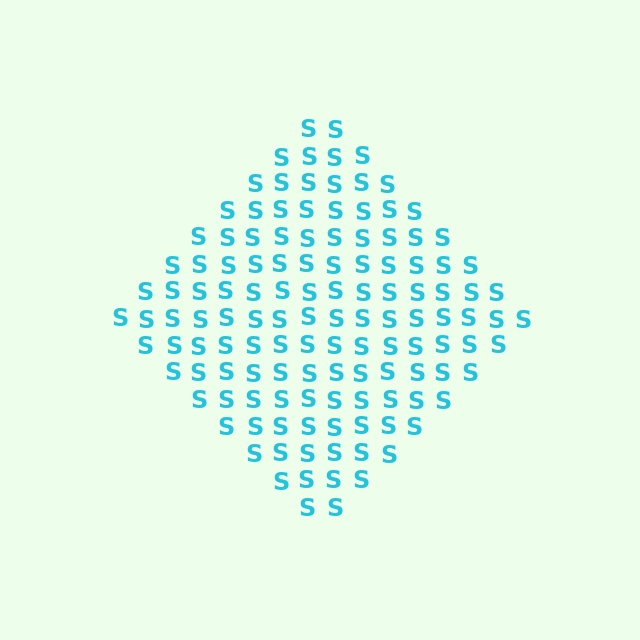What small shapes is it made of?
It is made of small letter S's.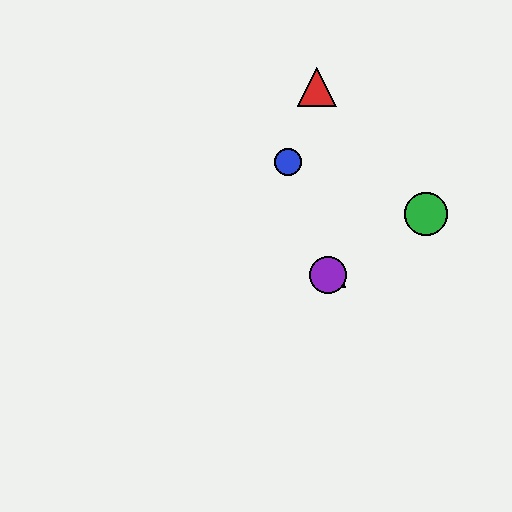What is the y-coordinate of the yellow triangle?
The yellow triangle is at y≈275.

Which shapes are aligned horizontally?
The yellow triangle, the purple circle are aligned horizontally.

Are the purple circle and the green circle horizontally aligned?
No, the purple circle is at y≈275 and the green circle is at y≈214.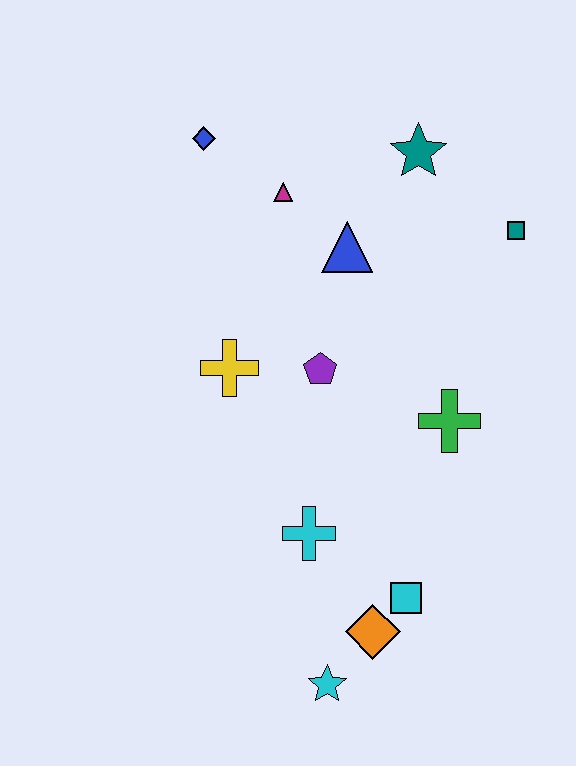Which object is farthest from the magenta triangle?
The cyan star is farthest from the magenta triangle.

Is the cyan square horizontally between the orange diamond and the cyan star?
No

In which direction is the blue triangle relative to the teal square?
The blue triangle is to the left of the teal square.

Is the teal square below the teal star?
Yes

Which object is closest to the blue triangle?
The magenta triangle is closest to the blue triangle.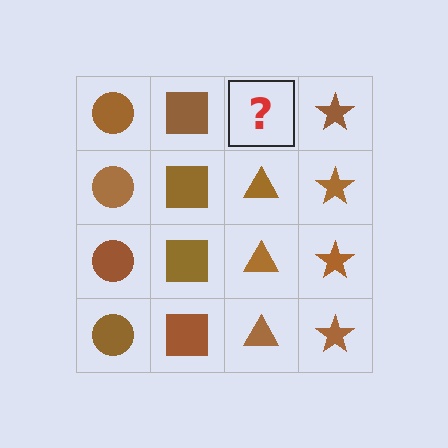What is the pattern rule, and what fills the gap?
The rule is that each column has a consistent shape. The gap should be filled with a brown triangle.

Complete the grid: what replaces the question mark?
The question mark should be replaced with a brown triangle.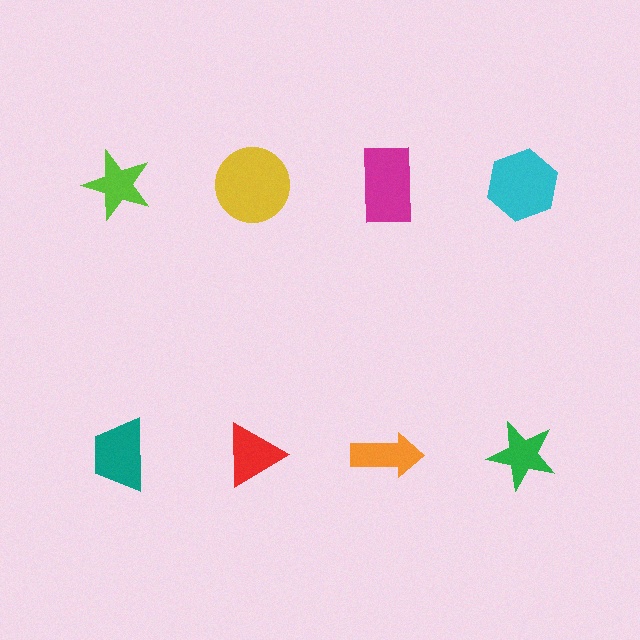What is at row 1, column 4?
A cyan hexagon.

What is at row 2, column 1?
A teal trapezoid.